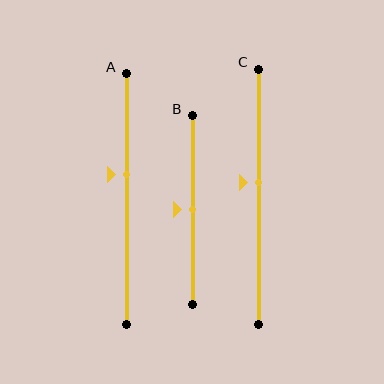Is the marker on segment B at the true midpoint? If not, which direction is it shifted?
Yes, the marker on segment B is at the true midpoint.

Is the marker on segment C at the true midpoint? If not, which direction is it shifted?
No, the marker on segment C is shifted upward by about 5% of the segment length.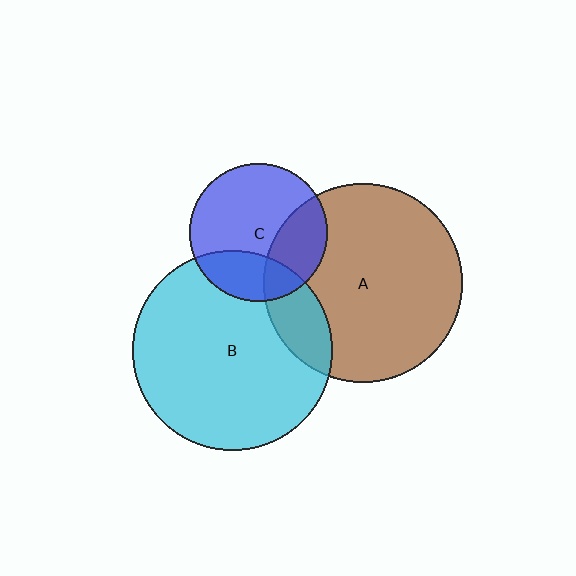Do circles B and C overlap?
Yes.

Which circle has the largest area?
Circle B (cyan).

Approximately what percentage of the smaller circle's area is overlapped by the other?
Approximately 25%.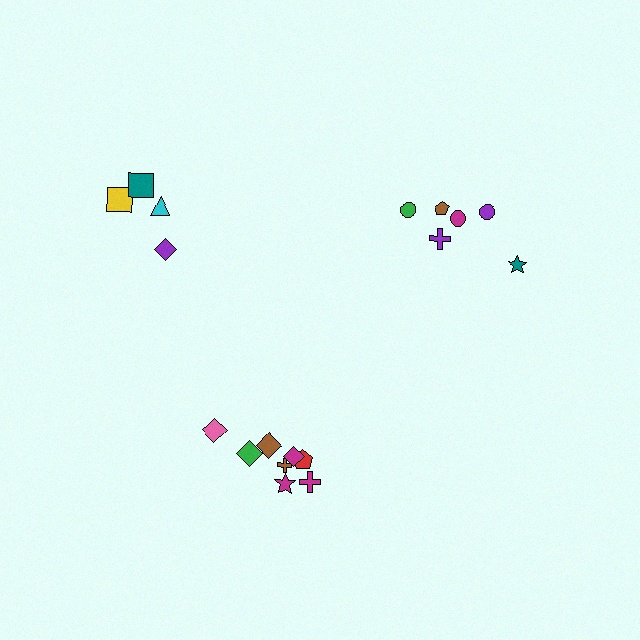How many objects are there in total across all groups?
There are 18 objects.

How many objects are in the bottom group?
There are 8 objects.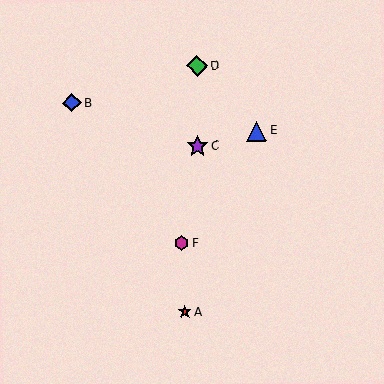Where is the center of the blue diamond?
The center of the blue diamond is at (72, 103).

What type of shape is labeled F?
Shape F is a magenta hexagon.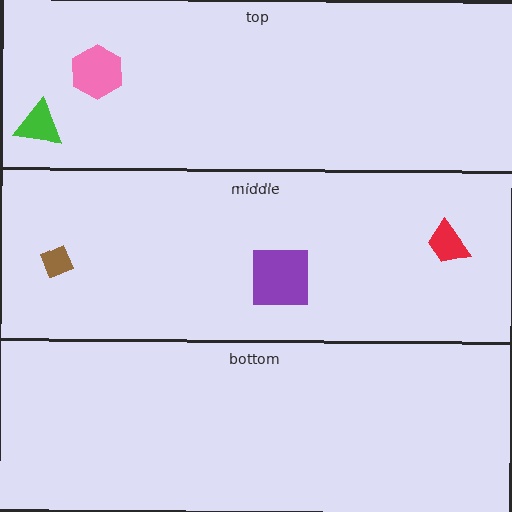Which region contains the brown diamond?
The middle region.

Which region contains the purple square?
The middle region.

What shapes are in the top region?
The green triangle, the pink hexagon.